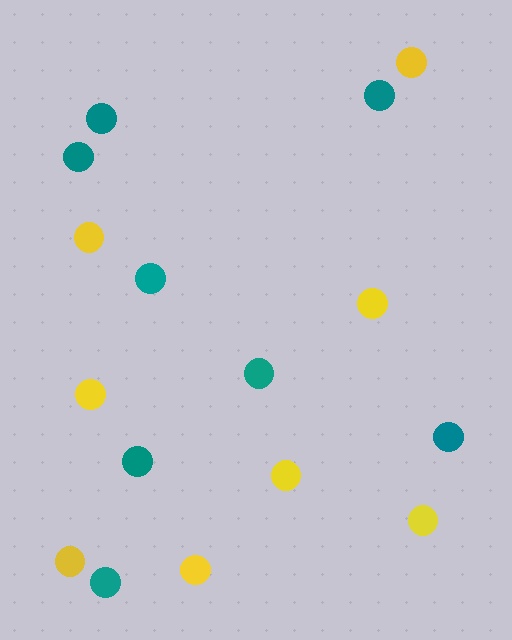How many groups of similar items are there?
There are 2 groups: one group of teal circles (8) and one group of yellow circles (8).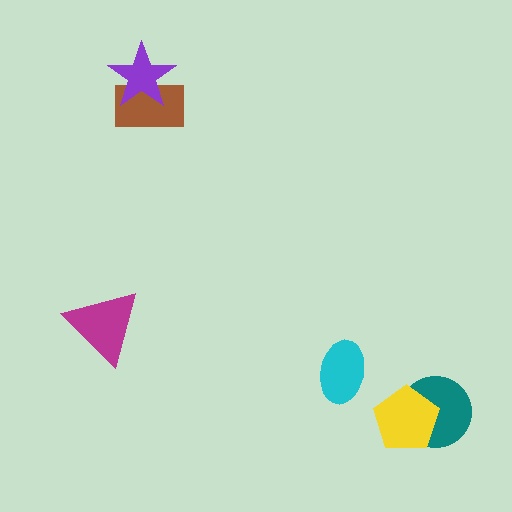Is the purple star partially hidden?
No, no other shape covers it.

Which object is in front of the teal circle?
The yellow pentagon is in front of the teal circle.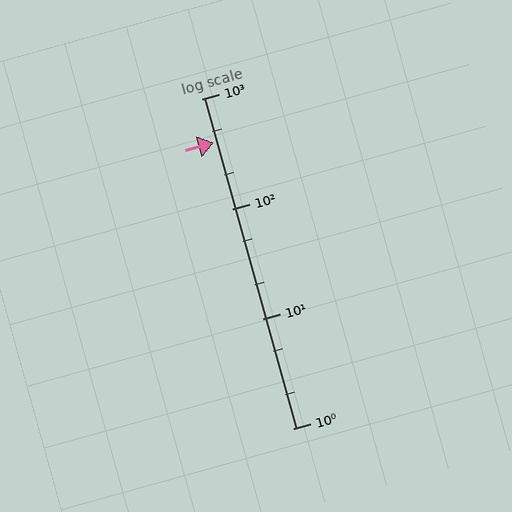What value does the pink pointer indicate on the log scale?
The pointer indicates approximately 400.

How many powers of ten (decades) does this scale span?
The scale spans 3 decades, from 1 to 1000.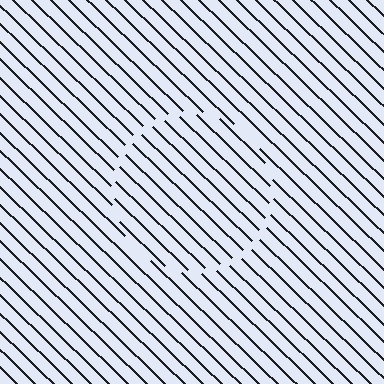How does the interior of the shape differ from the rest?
The interior of the shape contains the same grating, shifted by half a period — the contour is defined by the phase discontinuity where line-ends from the inner and outer gratings abut.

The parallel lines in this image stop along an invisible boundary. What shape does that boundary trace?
An illusory circle. The interior of the shape contains the same grating, shifted by half a period — the contour is defined by the phase discontinuity where line-ends from the inner and outer gratings abut.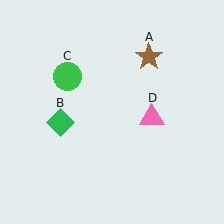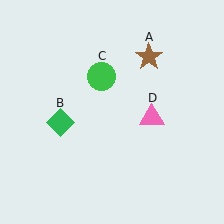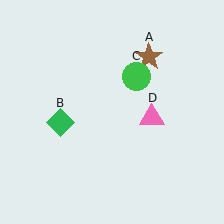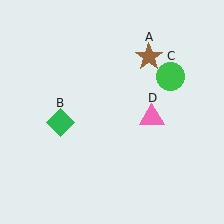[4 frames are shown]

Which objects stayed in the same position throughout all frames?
Brown star (object A) and green diamond (object B) and pink triangle (object D) remained stationary.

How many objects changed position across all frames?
1 object changed position: green circle (object C).